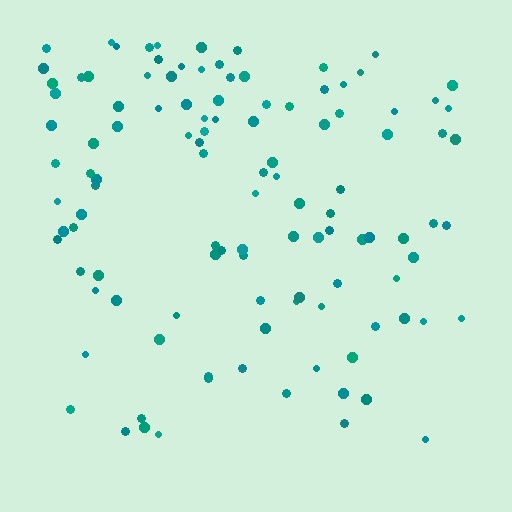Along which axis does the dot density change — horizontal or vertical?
Vertical.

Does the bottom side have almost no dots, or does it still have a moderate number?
Still a moderate number, just noticeably fewer than the top.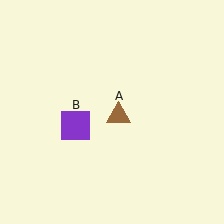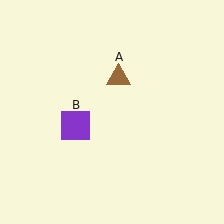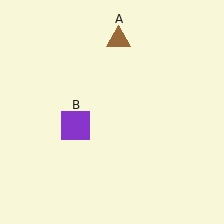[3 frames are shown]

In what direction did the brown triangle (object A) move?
The brown triangle (object A) moved up.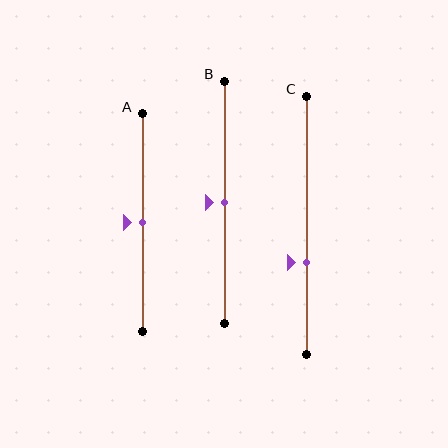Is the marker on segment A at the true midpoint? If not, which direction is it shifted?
Yes, the marker on segment A is at the true midpoint.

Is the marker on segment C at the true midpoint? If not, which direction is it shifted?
No, the marker on segment C is shifted downward by about 14% of the segment length.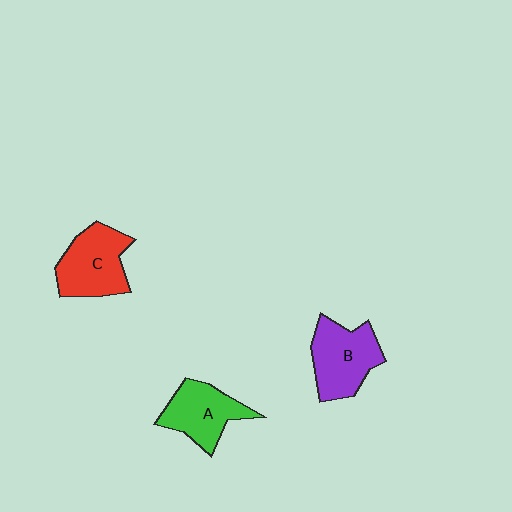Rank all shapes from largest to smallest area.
From largest to smallest: B (purple), C (red), A (green).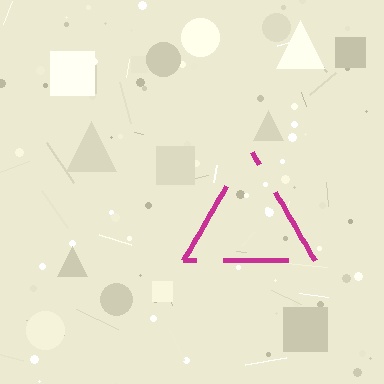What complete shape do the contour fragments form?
The contour fragments form a triangle.